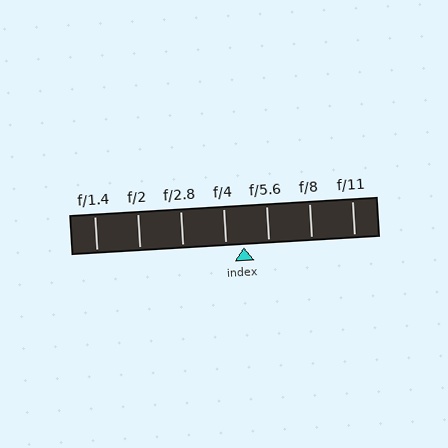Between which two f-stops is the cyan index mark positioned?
The index mark is between f/4 and f/5.6.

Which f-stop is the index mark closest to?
The index mark is closest to f/4.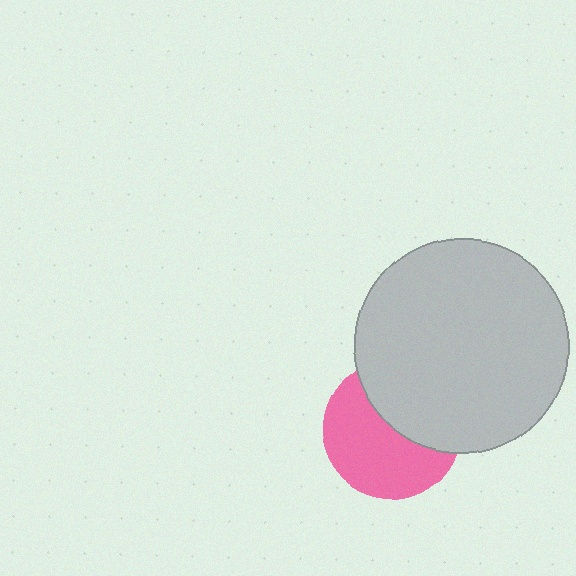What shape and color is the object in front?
The object in front is a light gray circle.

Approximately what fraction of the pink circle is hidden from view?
Roughly 42% of the pink circle is hidden behind the light gray circle.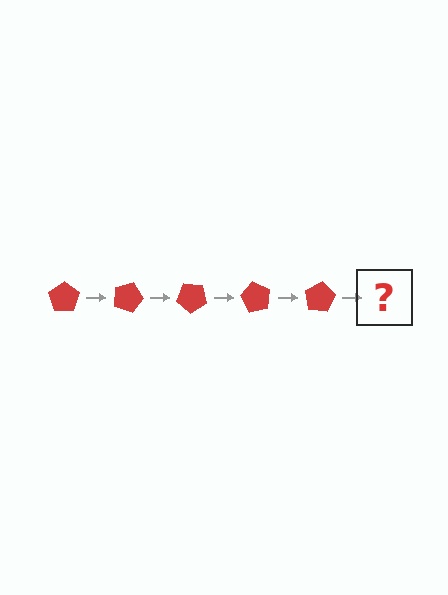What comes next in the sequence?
The next element should be a red pentagon rotated 100 degrees.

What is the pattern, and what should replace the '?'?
The pattern is that the pentagon rotates 20 degrees each step. The '?' should be a red pentagon rotated 100 degrees.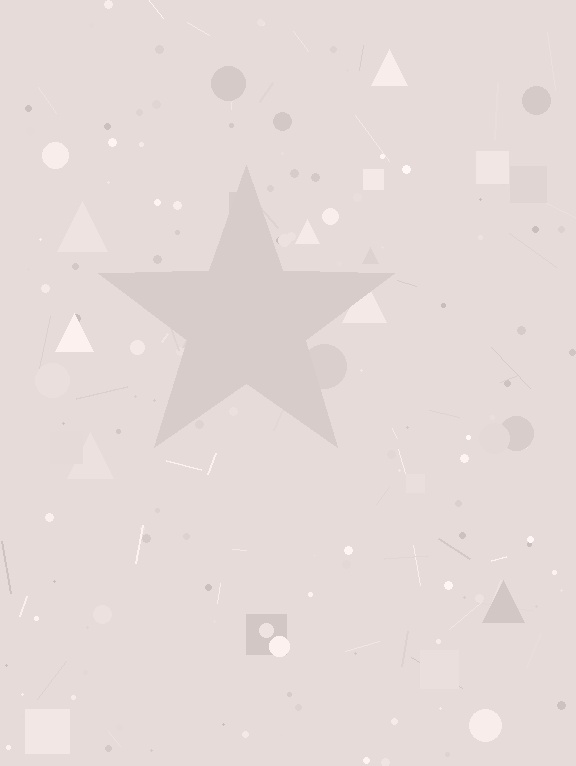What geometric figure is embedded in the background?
A star is embedded in the background.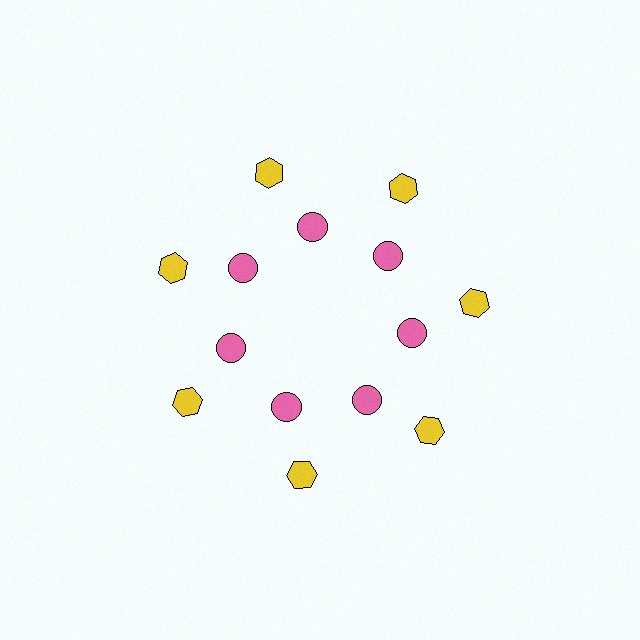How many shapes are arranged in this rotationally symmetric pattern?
There are 14 shapes, arranged in 7 groups of 2.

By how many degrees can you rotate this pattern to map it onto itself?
The pattern maps onto itself every 51 degrees of rotation.